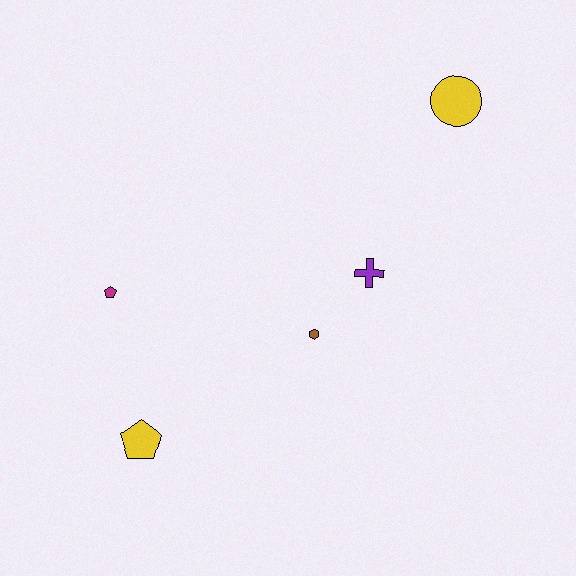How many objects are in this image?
There are 5 objects.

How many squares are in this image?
There are no squares.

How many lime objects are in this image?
There are no lime objects.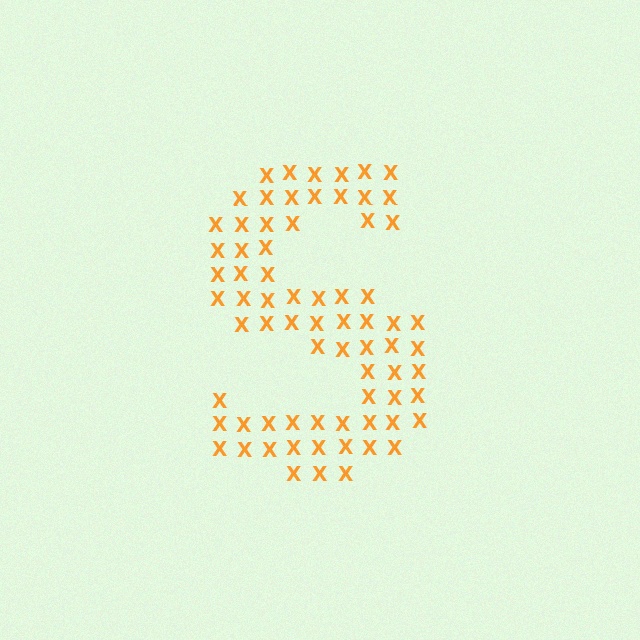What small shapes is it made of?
It is made of small letter X's.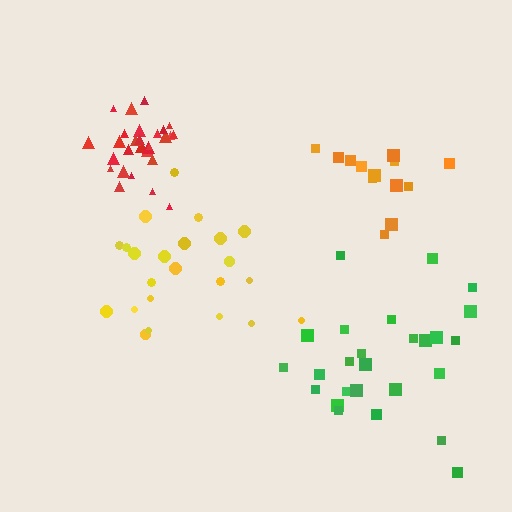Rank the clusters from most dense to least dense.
red, orange, yellow, green.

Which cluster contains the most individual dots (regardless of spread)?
Red (28).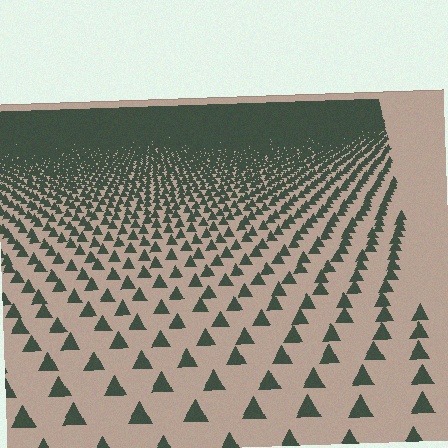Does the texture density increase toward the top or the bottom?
Density increases toward the top.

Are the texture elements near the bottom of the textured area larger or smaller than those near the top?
Larger. Near the bottom, elements are closer to the viewer and appear at a bigger on-screen size.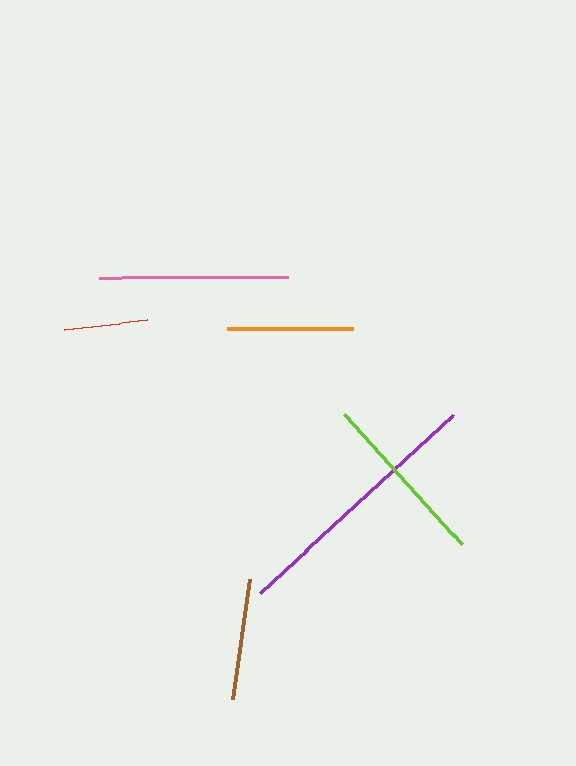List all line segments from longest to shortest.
From longest to shortest: purple, pink, lime, orange, brown, red.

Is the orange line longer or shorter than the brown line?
The orange line is longer than the brown line.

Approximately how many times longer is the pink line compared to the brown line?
The pink line is approximately 1.6 times the length of the brown line.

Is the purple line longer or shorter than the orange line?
The purple line is longer than the orange line.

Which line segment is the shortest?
The red line is the shortest at approximately 83 pixels.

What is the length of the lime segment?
The lime segment is approximately 176 pixels long.